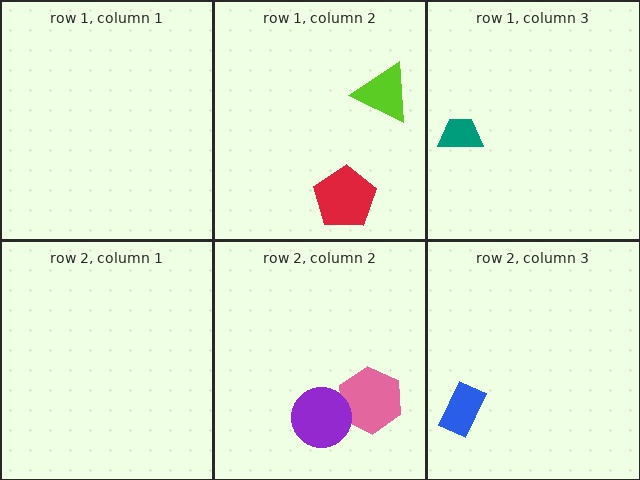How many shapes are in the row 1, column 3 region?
1.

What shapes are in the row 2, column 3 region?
The blue rectangle.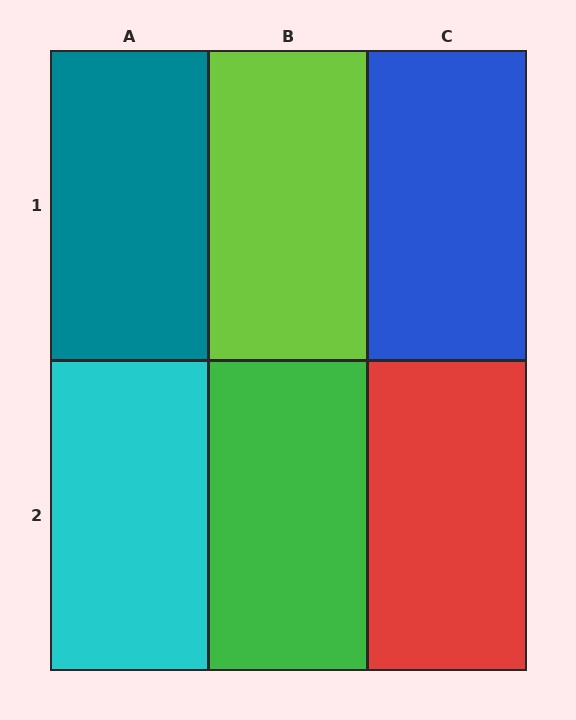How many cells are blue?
1 cell is blue.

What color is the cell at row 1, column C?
Blue.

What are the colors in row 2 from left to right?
Cyan, green, red.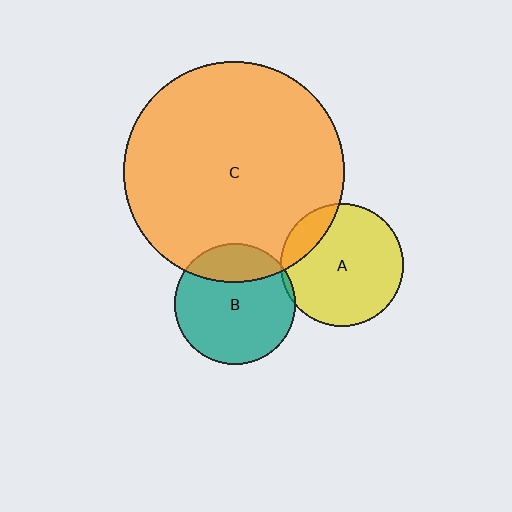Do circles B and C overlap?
Yes.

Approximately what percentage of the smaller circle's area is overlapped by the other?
Approximately 25%.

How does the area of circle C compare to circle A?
Approximately 3.2 times.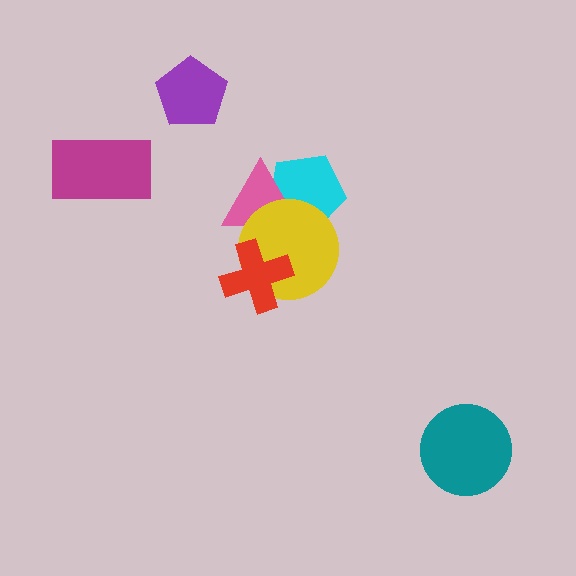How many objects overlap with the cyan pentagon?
2 objects overlap with the cyan pentagon.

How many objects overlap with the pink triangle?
2 objects overlap with the pink triangle.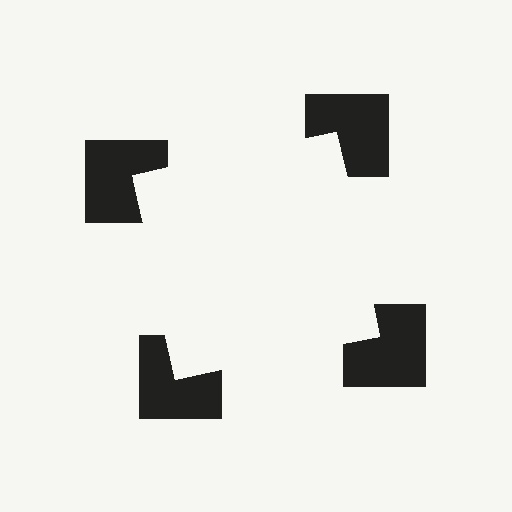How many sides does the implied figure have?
4 sides.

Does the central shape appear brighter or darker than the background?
It typically appears slightly brighter than the background, even though no actual brightness change is drawn.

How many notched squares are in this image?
There are 4 — one at each vertex of the illusory square.